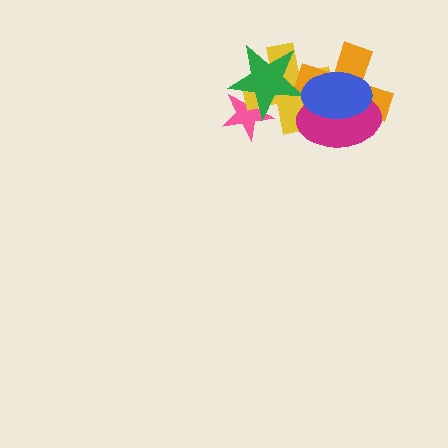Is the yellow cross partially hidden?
Yes, it is partially covered by another shape.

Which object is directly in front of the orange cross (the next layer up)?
The green star is directly in front of the orange cross.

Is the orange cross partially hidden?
Yes, it is partially covered by another shape.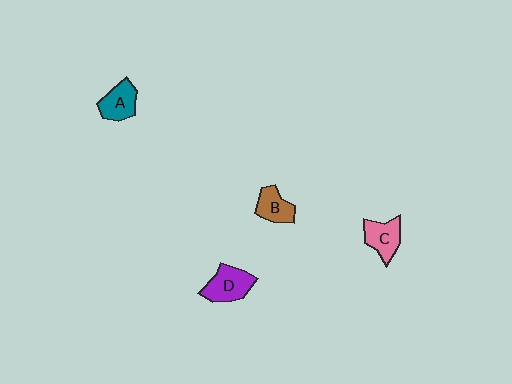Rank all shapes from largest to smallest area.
From largest to smallest: D (purple), C (pink), A (teal), B (brown).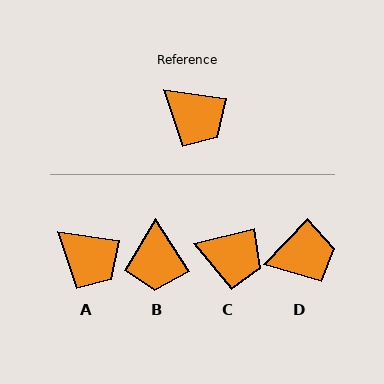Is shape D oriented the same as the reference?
No, it is off by about 54 degrees.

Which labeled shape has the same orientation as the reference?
A.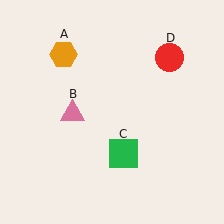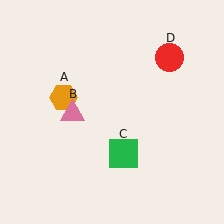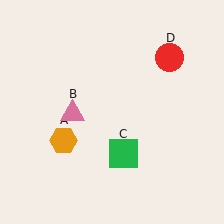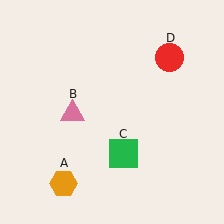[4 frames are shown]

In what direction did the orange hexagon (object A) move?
The orange hexagon (object A) moved down.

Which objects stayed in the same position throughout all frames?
Pink triangle (object B) and green square (object C) and red circle (object D) remained stationary.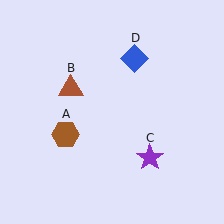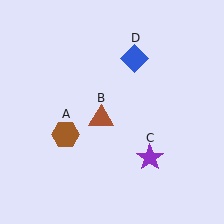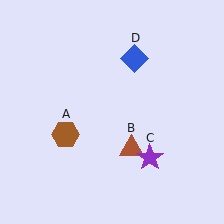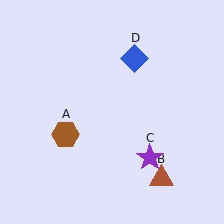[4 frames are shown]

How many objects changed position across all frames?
1 object changed position: brown triangle (object B).